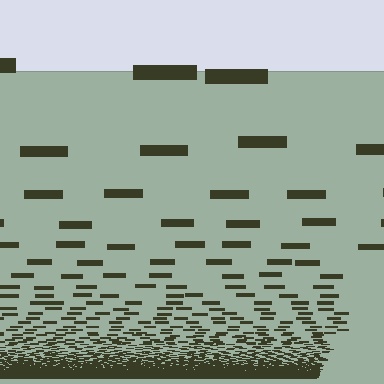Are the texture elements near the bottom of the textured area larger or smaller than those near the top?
Smaller. The gradient is inverted — elements near the bottom are smaller and denser.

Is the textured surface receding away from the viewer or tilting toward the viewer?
The surface appears to tilt toward the viewer. Texture elements get larger and sparser toward the top.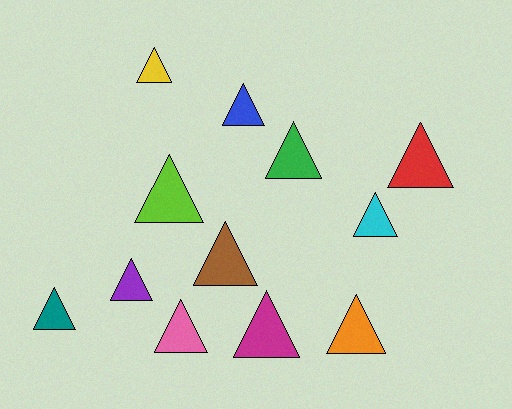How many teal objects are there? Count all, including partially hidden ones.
There is 1 teal object.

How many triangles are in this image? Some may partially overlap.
There are 12 triangles.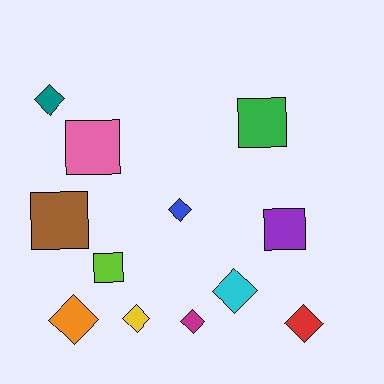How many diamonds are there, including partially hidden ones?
There are 7 diamonds.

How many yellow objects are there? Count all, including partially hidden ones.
There is 1 yellow object.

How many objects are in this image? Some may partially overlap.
There are 12 objects.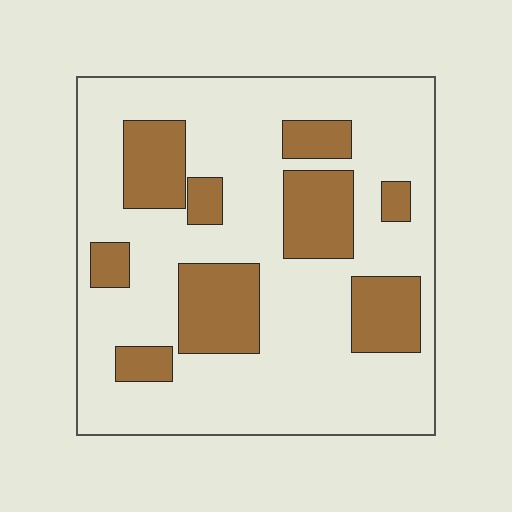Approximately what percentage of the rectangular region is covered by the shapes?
Approximately 25%.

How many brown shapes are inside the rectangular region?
9.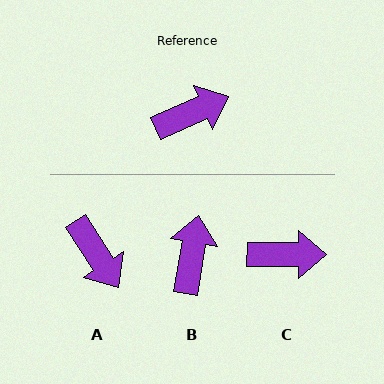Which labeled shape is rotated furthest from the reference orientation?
A, about 81 degrees away.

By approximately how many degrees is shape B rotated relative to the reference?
Approximately 57 degrees counter-clockwise.